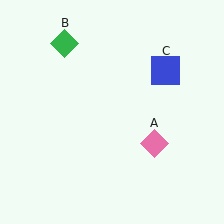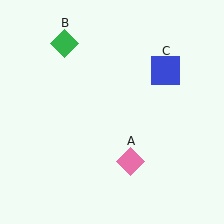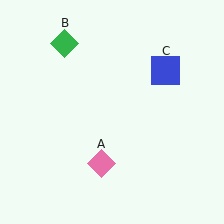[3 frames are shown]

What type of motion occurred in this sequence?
The pink diamond (object A) rotated clockwise around the center of the scene.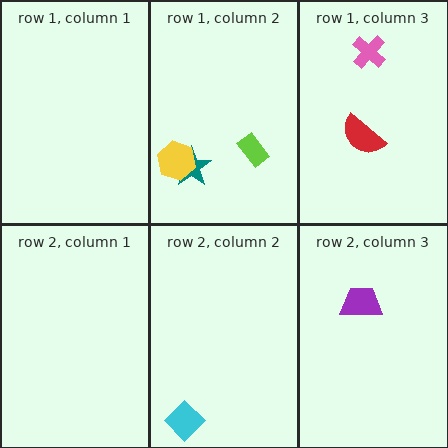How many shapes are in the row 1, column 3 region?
2.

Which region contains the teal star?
The row 1, column 2 region.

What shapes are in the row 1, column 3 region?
The red semicircle, the pink cross.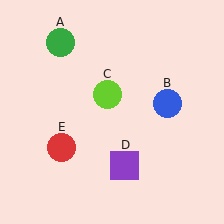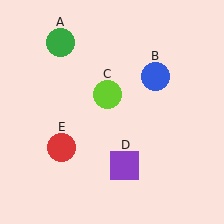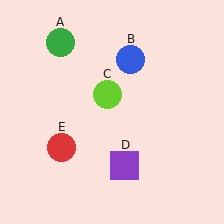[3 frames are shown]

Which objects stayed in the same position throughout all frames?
Green circle (object A) and lime circle (object C) and purple square (object D) and red circle (object E) remained stationary.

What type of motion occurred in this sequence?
The blue circle (object B) rotated counterclockwise around the center of the scene.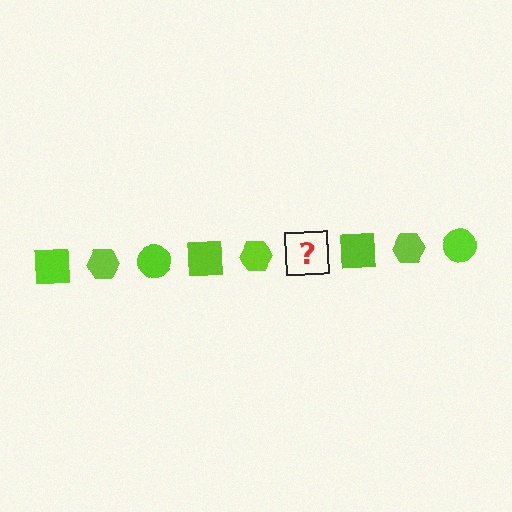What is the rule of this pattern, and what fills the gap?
The rule is that the pattern cycles through square, hexagon, circle shapes in lime. The gap should be filled with a lime circle.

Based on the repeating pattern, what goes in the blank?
The blank should be a lime circle.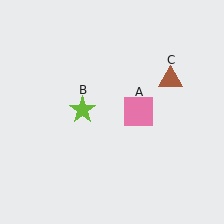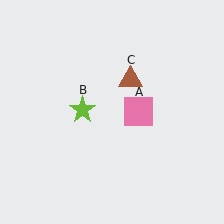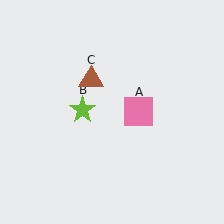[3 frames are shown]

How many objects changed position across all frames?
1 object changed position: brown triangle (object C).